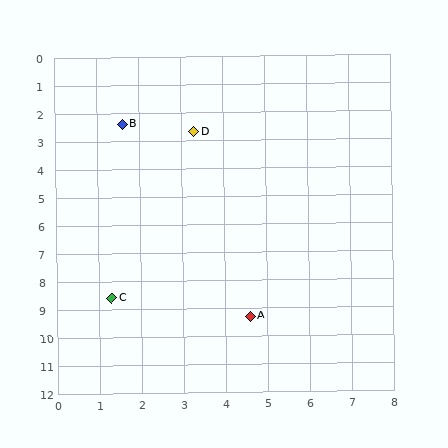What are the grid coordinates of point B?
Point B is at approximately (1.6, 2.4).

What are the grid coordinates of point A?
Point A is at approximately (4.6, 9.3).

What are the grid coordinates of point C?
Point C is at approximately (1.3, 8.6).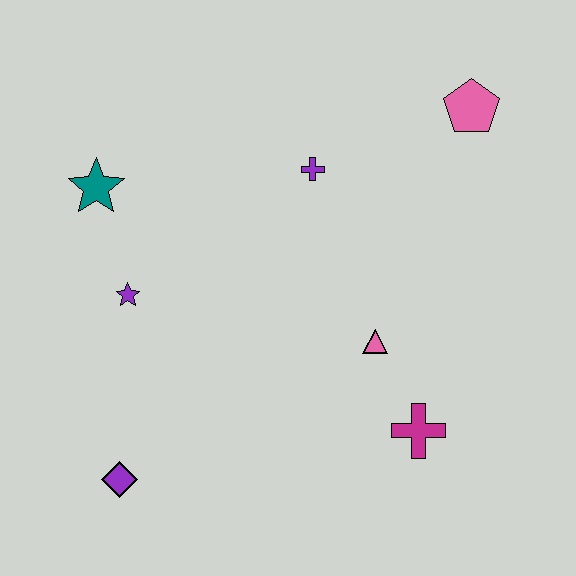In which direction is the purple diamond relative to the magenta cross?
The purple diamond is to the left of the magenta cross.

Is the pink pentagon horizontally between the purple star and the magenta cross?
No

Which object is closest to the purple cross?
The pink pentagon is closest to the purple cross.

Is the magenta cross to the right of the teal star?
Yes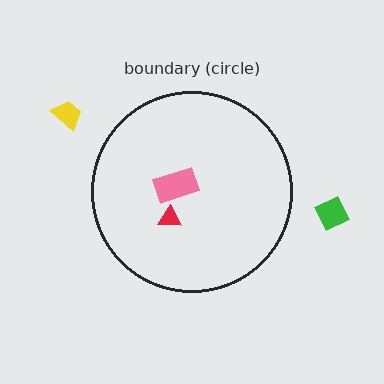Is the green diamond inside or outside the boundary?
Outside.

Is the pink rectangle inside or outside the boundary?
Inside.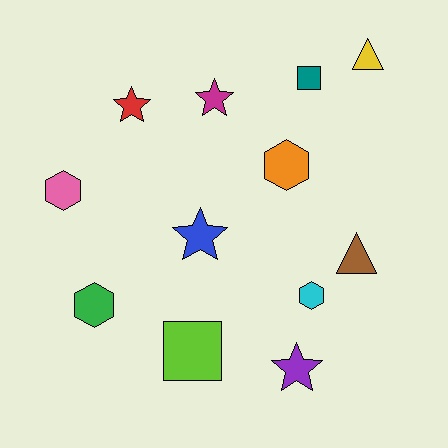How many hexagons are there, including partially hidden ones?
There are 4 hexagons.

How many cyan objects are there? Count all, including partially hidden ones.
There is 1 cyan object.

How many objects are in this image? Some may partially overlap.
There are 12 objects.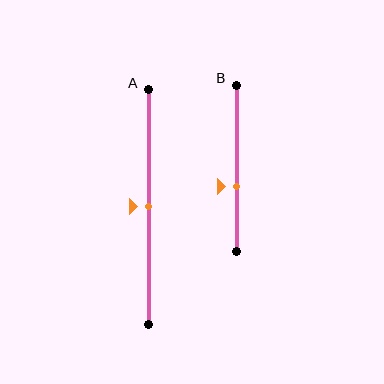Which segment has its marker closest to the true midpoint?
Segment A has its marker closest to the true midpoint.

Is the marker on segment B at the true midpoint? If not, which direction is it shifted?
No, the marker on segment B is shifted downward by about 11% of the segment length.